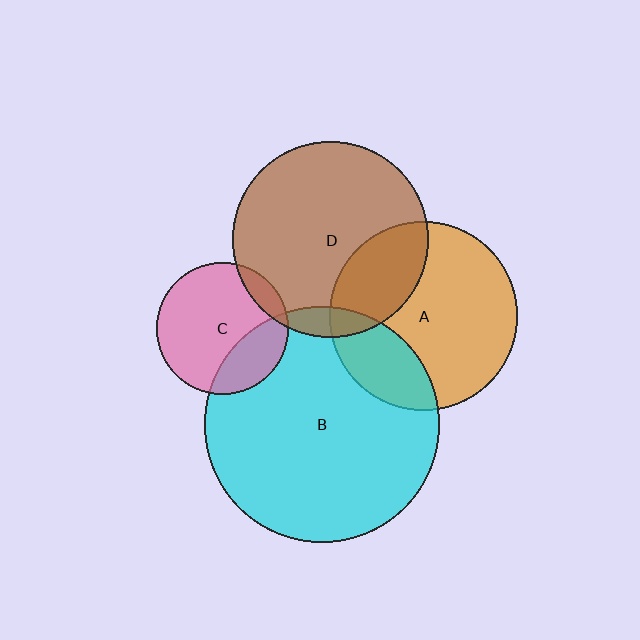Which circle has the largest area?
Circle B (cyan).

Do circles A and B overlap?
Yes.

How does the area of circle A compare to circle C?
Approximately 2.0 times.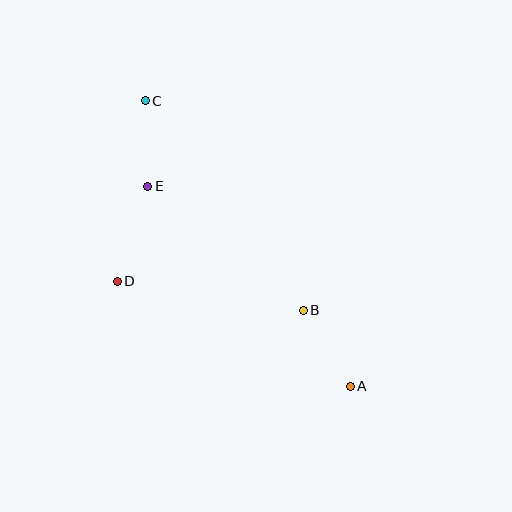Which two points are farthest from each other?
Points A and C are farthest from each other.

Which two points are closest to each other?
Points C and E are closest to each other.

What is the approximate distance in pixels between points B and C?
The distance between B and C is approximately 263 pixels.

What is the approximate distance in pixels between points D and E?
The distance between D and E is approximately 100 pixels.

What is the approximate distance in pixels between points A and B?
The distance between A and B is approximately 89 pixels.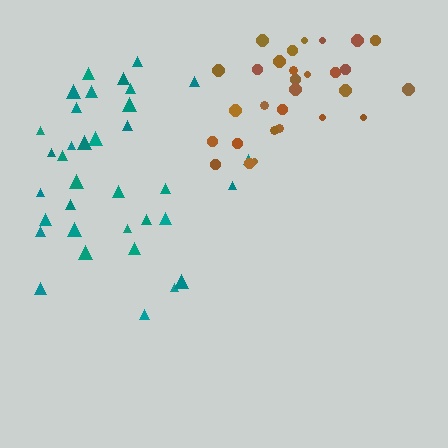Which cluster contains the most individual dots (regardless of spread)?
Teal (35).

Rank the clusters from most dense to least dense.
brown, teal.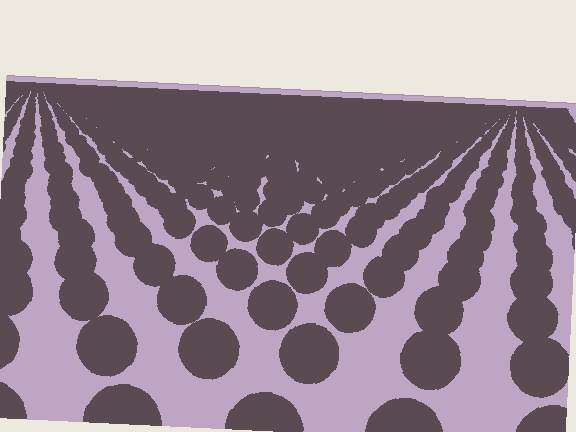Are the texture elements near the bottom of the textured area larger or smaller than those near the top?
Larger. Near the bottom, elements are closer to the viewer and appear at a bigger on-screen size.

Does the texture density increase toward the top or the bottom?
Density increases toward the top.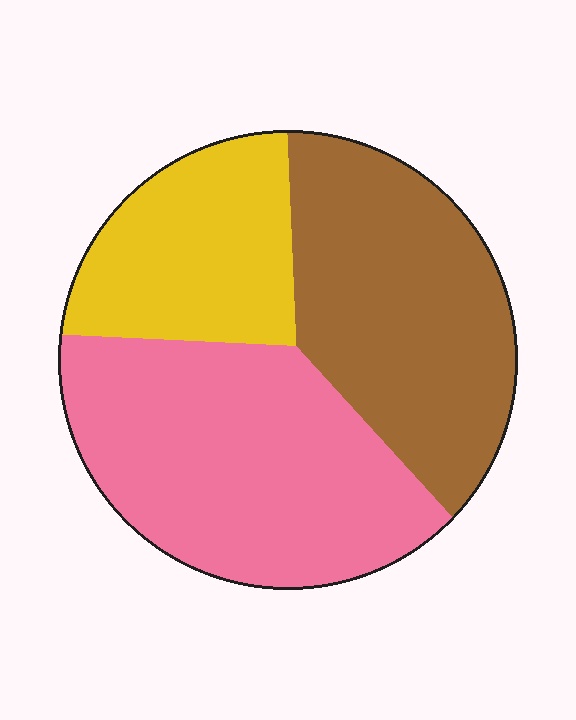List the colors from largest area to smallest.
From largest to smallest: pink, brown, yellow.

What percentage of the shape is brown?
Brown takes up about three eighths (3/8) of the shape.